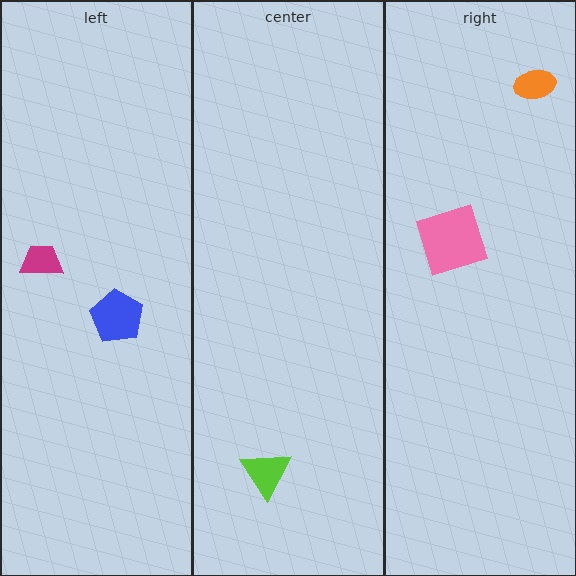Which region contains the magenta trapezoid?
The left region.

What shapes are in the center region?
The lime triangle.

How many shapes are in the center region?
1.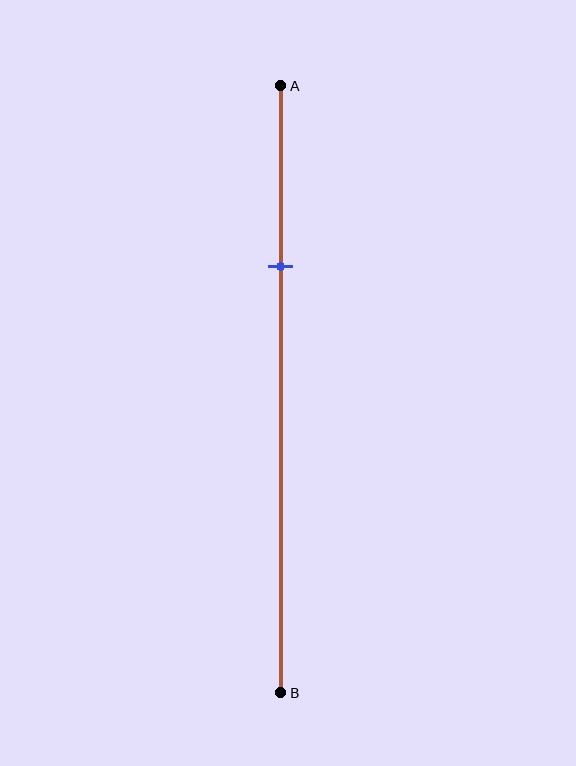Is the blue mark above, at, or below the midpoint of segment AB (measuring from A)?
The blue mark is above the midpoint of segment AB.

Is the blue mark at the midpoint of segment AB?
No, the mark is at about 30% from A, not at the 50% midpoint.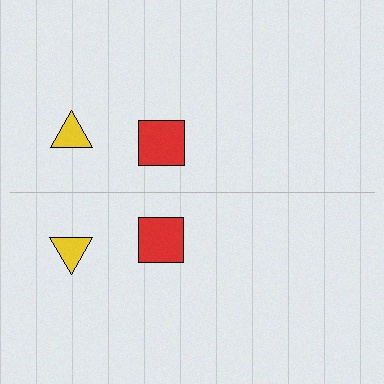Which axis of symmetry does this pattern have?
The pattern has a horizontal axis of symmetry running through the center of the image.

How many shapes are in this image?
There are 4 shapes in this image.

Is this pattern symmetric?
Yes, this pattern has bilateral (reflection) symmetry.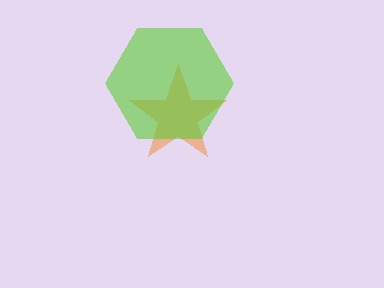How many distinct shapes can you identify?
There are 2 distinct shapes: an orange star, a lime hexagon.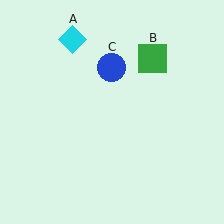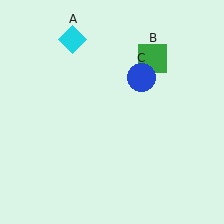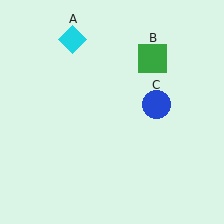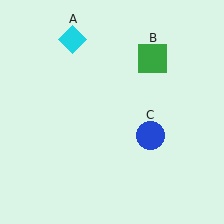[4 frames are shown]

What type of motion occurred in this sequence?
The blue circle (object C) rotated clockwise around the center of the scene.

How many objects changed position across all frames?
1 object changed position: blue circle (object C).